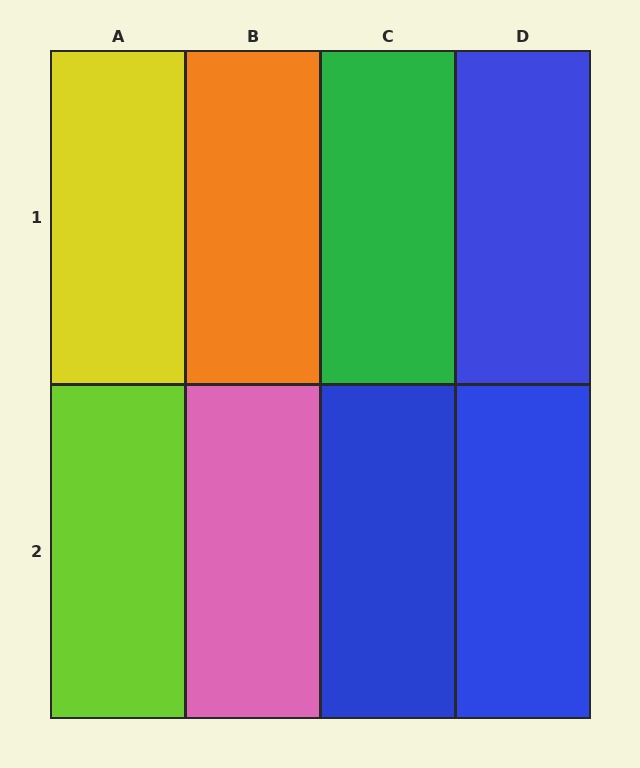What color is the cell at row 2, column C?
Blue.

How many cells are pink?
1 cell is pink.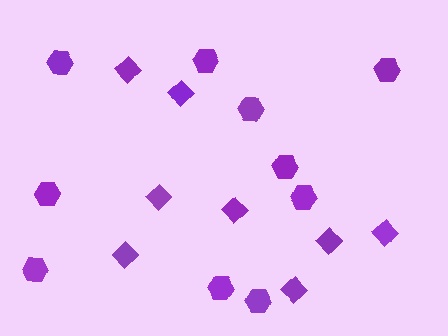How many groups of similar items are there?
There are 2 groups: one group of diamonds (8) and one group of hexagons (10).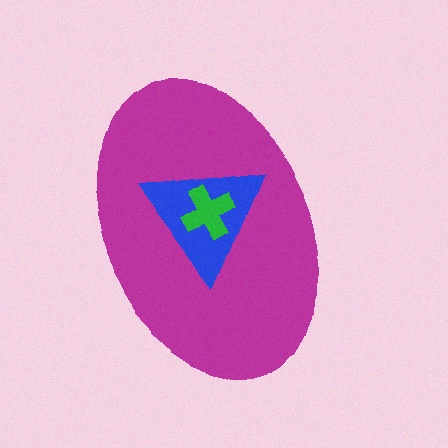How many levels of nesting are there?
3.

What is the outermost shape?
The magenta ellipse.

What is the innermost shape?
The green cross.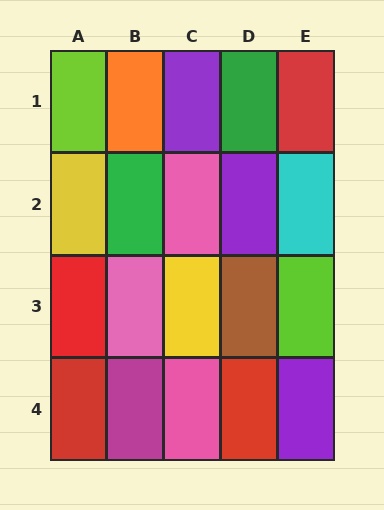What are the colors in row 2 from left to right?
Yellow, green, pink, purple, cyan.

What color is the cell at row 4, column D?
Red.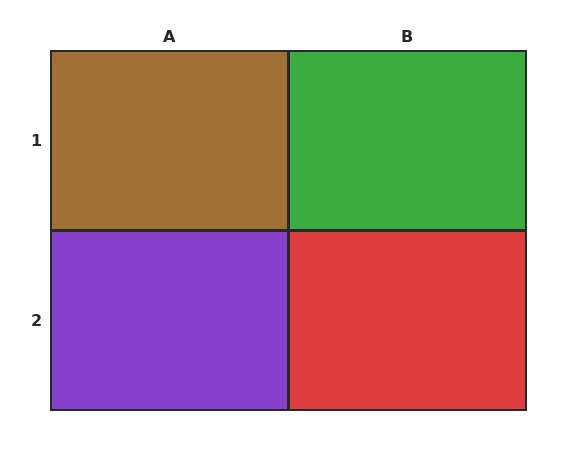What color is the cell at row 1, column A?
Brown.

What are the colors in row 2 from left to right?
Purple, red.